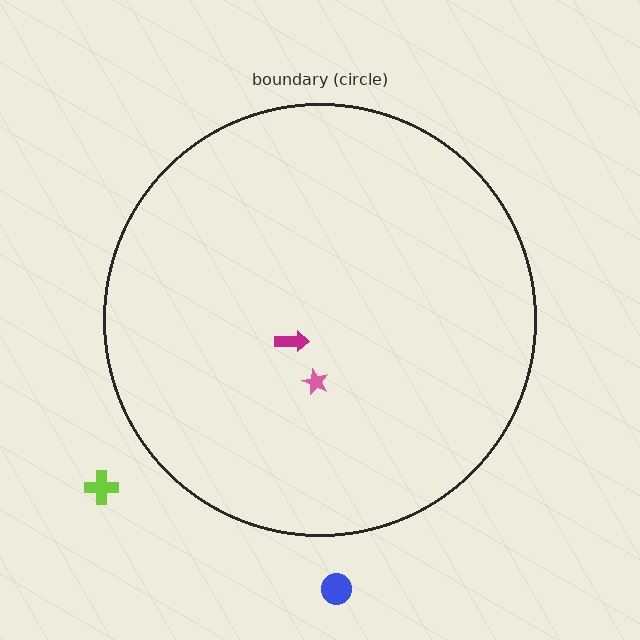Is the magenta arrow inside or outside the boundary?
Inside.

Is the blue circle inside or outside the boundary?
Outside.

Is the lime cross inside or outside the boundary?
Outside.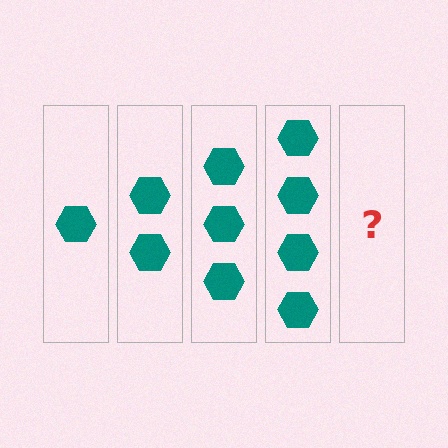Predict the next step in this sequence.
The next step is 5 hexagons.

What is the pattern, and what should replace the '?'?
The pattern is that each step adds one more hexagon. The '?' should be 5 hexagons.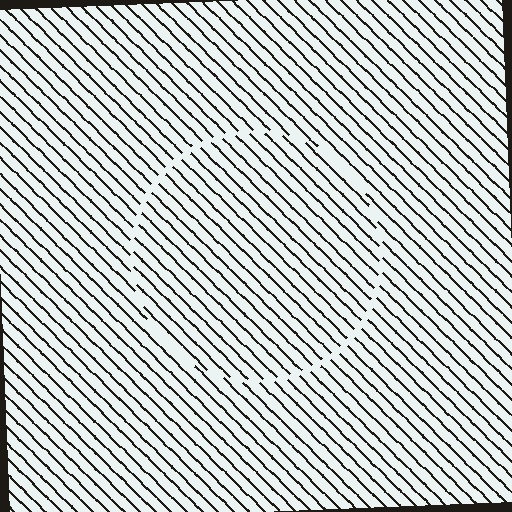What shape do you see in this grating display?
An illusory circle. The interior of the shape contains the same grating, shifted by half a period — the contour is defined by the phase discontinuity where line-ends from the inner and outer gratings abut.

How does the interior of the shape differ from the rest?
The interior of the shape contains the same grating, shifted by half a period — the contour is defined by the phase discontinuity where line-ends from the inner and outer gratings abut.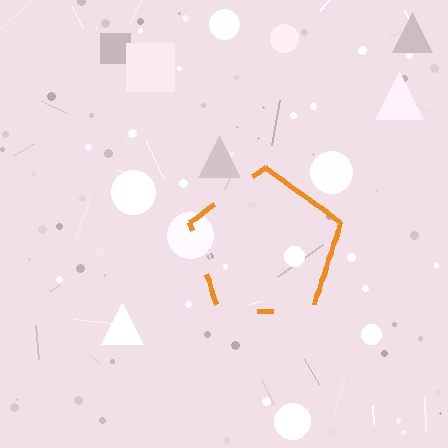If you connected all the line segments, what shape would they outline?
They would outline a pentagon.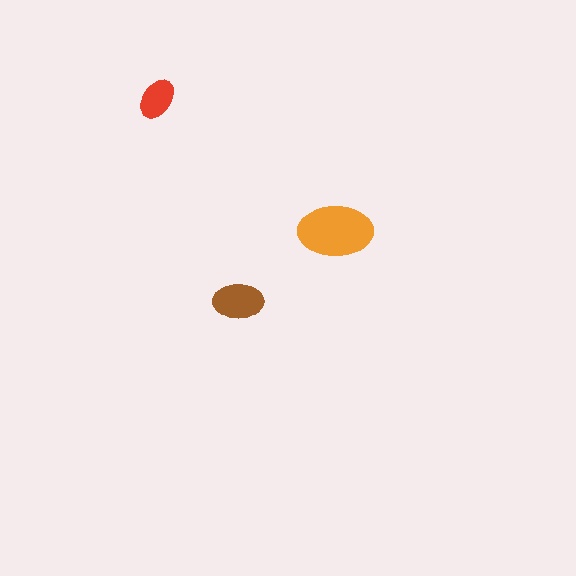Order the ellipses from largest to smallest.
the orange one, the brown one, the red one.